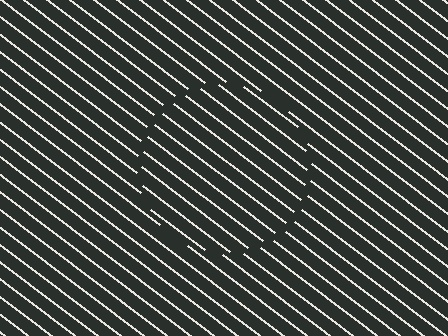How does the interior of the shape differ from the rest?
The interior of the shape contains the same grating, shifted by half a period — the contour is defined by the phase discontinuity where line-ends from the inner and outer gratings abut.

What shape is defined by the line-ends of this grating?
An illusory circle. The interior of the shape contains the same grating, shifted by half a period — the contour is defined by the phase discontinuity where line-ends from the inner and outer gratings abut.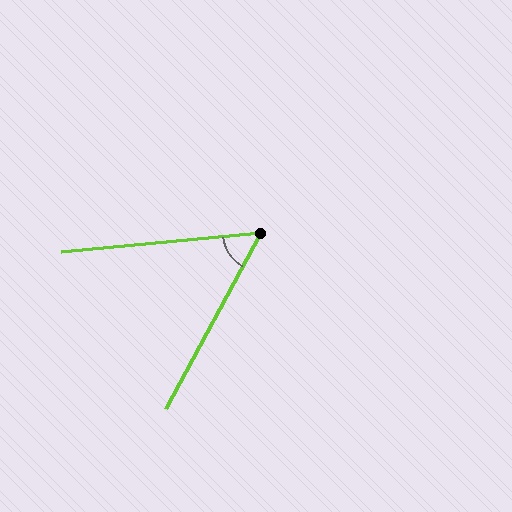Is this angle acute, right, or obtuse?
It is acute.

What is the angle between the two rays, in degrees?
Approximately 56 degrees.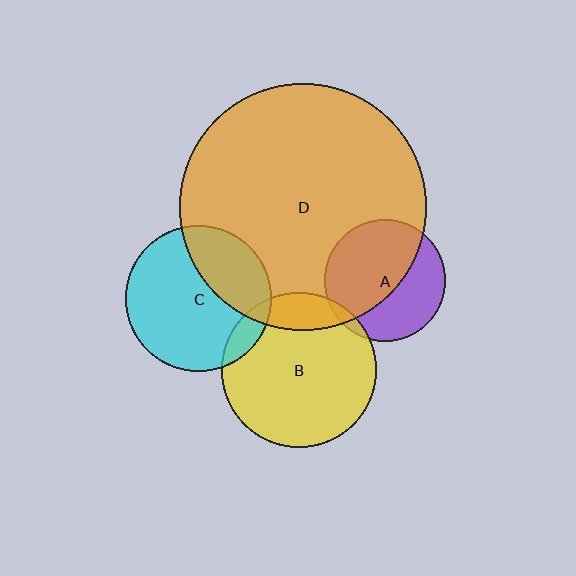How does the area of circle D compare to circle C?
Approximately 2.9 times.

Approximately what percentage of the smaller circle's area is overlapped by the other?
Approximately 15%.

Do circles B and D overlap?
Yes.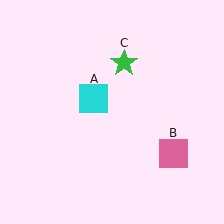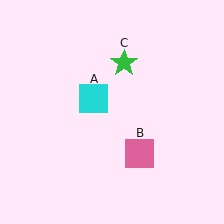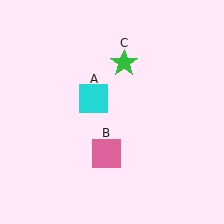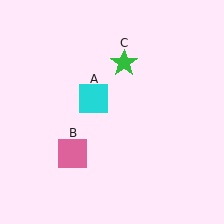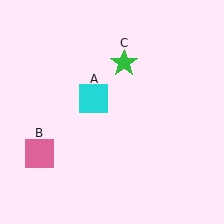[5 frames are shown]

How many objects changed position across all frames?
1 object changed position: pink square (object B).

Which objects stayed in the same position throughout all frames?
Cyan square (object A) and green star (object C) remained stationary.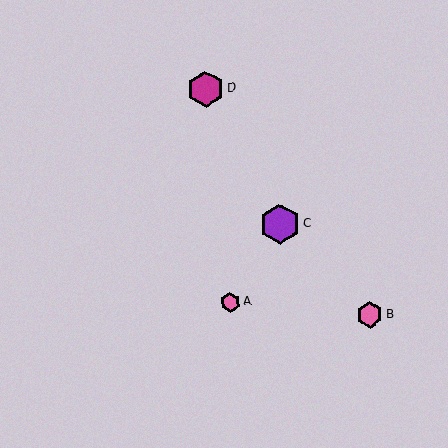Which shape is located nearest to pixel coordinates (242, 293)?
The pink hexagon (labeled A) at (230, 302) is nearest to that location.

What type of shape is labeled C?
Shape C is a purple hexagon.